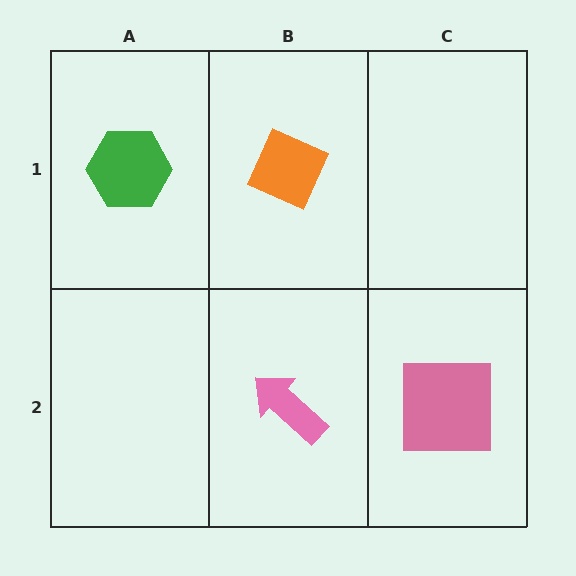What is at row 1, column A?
A green hexagon.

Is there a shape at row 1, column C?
No, that cell is empty.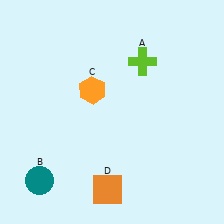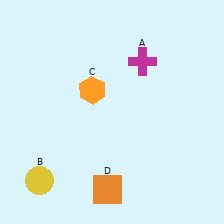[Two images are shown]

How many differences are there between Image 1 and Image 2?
There are 2 differences between the two images.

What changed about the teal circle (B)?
In Image 1, B is teal. In Image 2, it changed to yellow.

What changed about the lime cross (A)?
In Image 1, A is lime. In Image 2, it changed to magenta.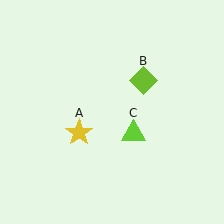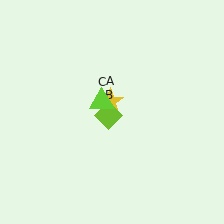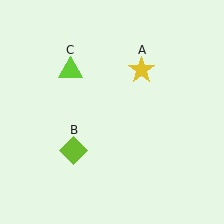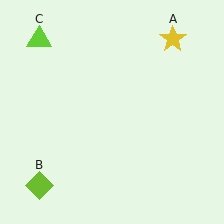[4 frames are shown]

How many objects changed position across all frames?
3 objects changed position: yellow star (object A), lime diamond (object B), lime triangle (object C).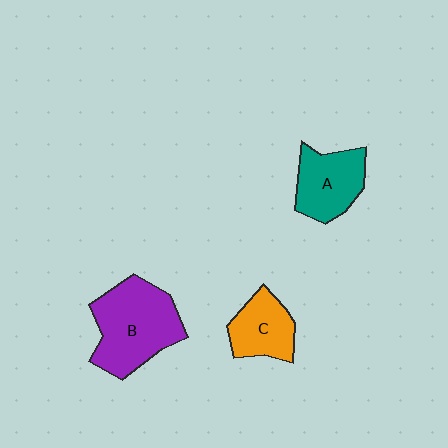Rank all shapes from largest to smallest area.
From largest to smallest: B (purple), A (teal), C (orange).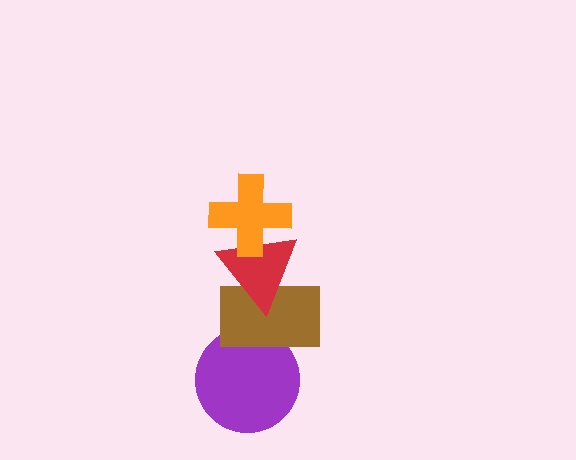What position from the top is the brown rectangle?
The brown rectangle is 3rd from the top.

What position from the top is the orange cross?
The orange cross is 1st from the top.